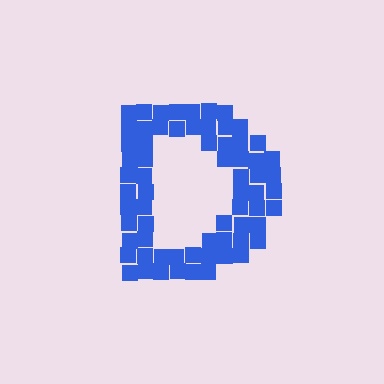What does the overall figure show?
The overall figure shows the letter D.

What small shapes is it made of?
It is made of small squares.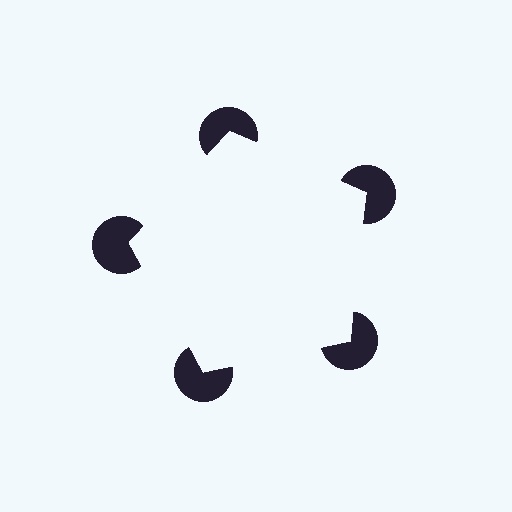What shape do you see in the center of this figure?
An illusory pentagon — its edges are inferred from the aligned wedge cuts in the pac-man discs, not physically drawn.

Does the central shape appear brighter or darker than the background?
It typically appears slightly brighter than the background, even though no actual brightness change is drawn.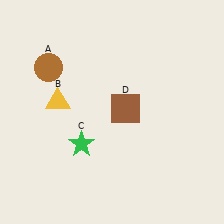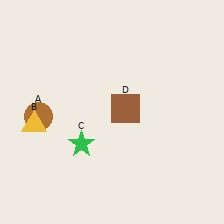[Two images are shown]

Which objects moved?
The objects that moved are: the brown circle (A), the yellow triangle (B).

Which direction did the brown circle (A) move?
The brown circle (A) moved down.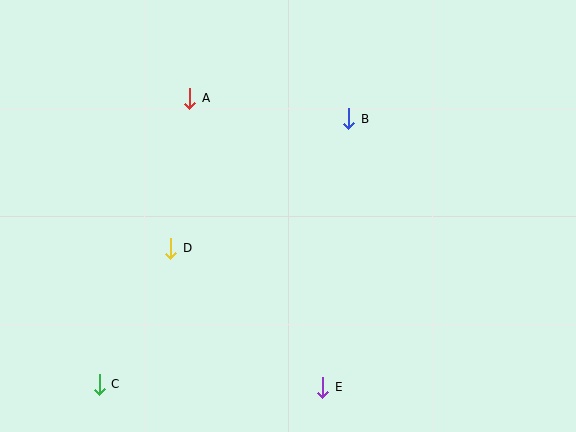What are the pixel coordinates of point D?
Point D is at (171, 249).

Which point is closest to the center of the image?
Point B at (349, 119) is closest to the center.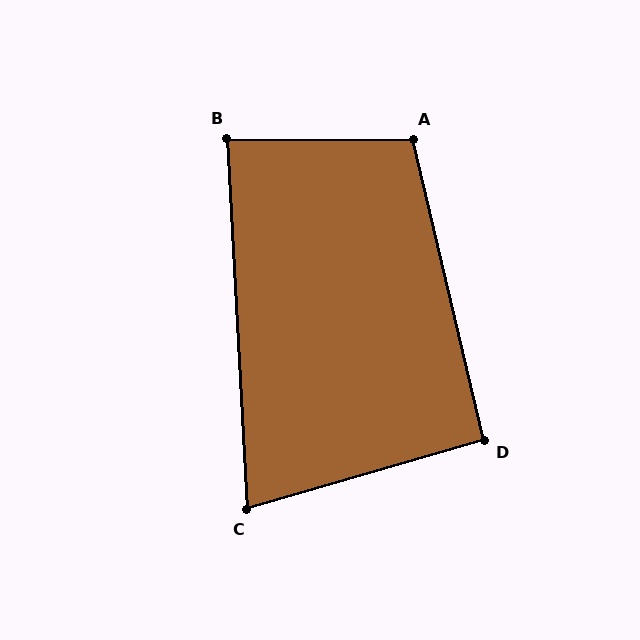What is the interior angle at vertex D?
Approximately 93 degrees (approximately right).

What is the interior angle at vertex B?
Approximately 87 degrees (approximately right).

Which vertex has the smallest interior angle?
C, at approximately 77 degrees.